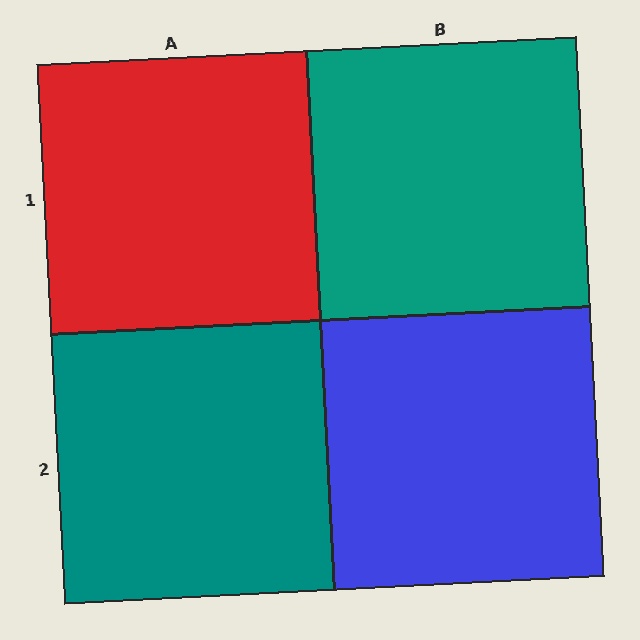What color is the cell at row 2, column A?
Teal.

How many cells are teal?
2 cells are teal.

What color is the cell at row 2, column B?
Blue.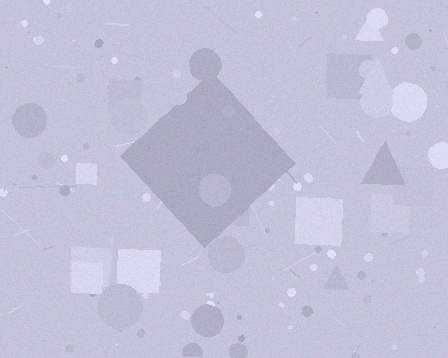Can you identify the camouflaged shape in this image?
The camouflaged shape is a diamond.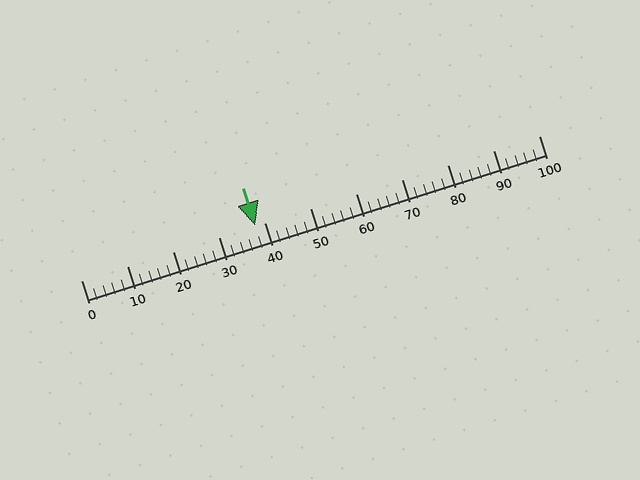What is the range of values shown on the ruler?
The ruler shows values from 0 to 100.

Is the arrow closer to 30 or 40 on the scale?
The arrow is closer to 40.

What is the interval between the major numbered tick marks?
The major tick marks are spaced 10 units apart.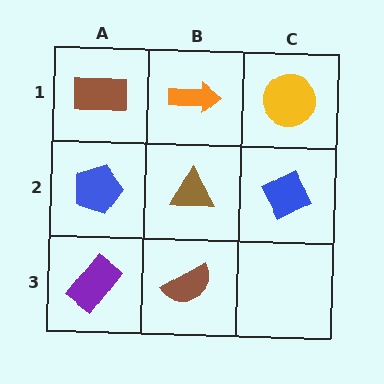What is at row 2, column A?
A blue pentagon.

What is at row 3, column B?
A brown semicircle.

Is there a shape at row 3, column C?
No, that cell is empty.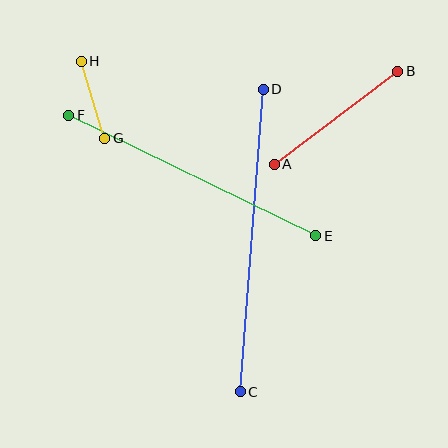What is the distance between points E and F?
The distance is approximately 275 pixels.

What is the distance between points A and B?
The distance is approximately 155 pixels.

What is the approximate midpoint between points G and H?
The midpoint is at approximately (93, 100) pixels.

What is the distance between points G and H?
The distance is approximately 81 pixels.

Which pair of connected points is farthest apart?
Points C and D are farthest apart.